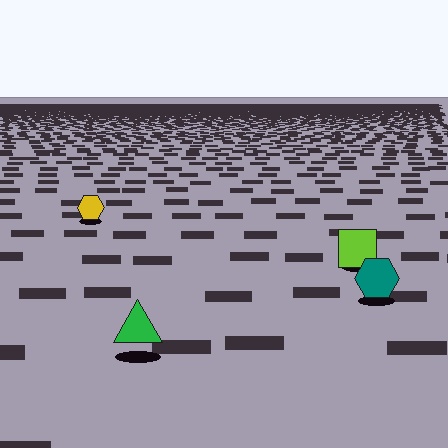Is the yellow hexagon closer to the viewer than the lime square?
No. The lime square is closer — you can tell from the texture gradient: the ground texture is coarser near it.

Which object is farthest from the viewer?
The yellow hexagon is farthest from the viewer. It appears smaller and the ground texture around it is denser.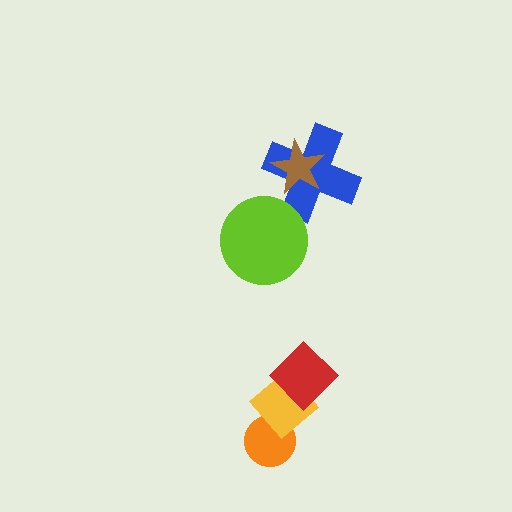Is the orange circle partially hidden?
Yes, it is partially covered by another shape.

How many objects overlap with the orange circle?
1 object overlaps with the orange circle.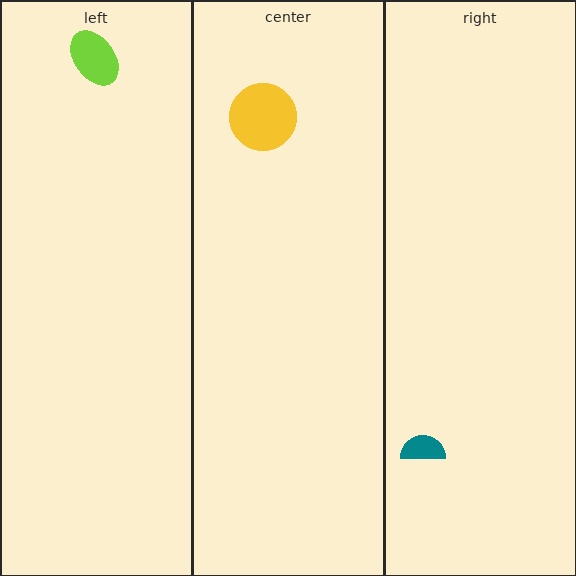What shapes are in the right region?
The teal semicircle.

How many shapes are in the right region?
1.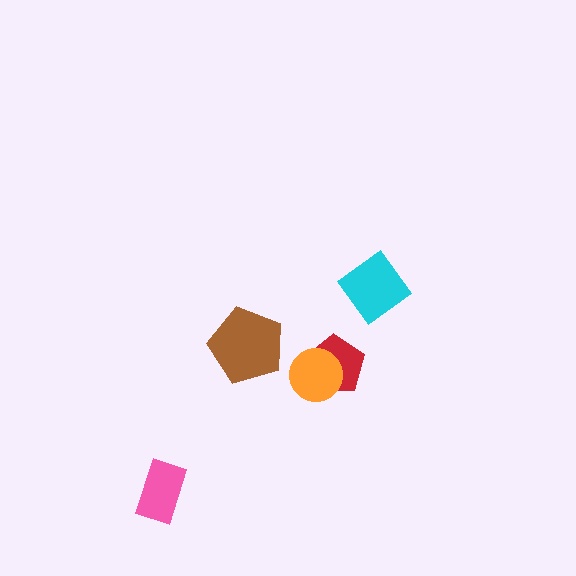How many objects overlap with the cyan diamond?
0 objects overlap with the cyan diamond.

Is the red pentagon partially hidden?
Yes, it is partially covered by another shape.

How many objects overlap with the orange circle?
1 object overlaps with the orange circle.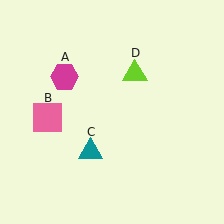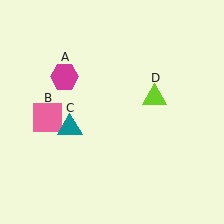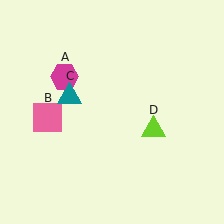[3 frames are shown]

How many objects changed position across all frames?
2 objects changed position: teal triangle (object C), lime triangle (object D).